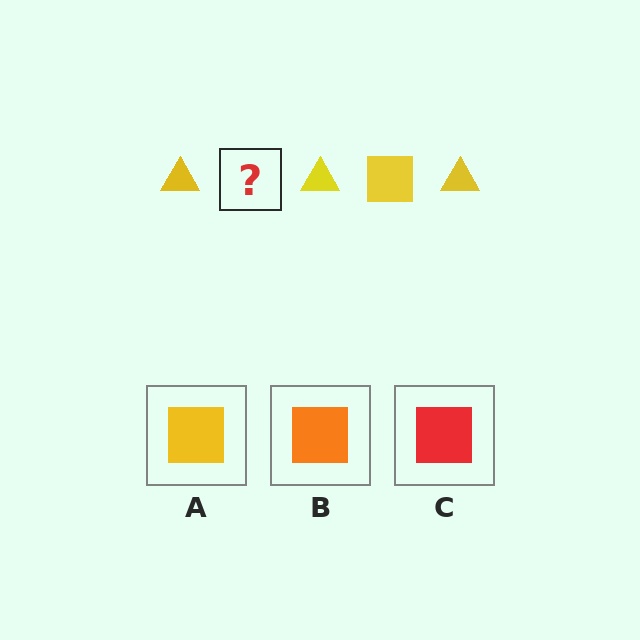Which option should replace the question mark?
Option A.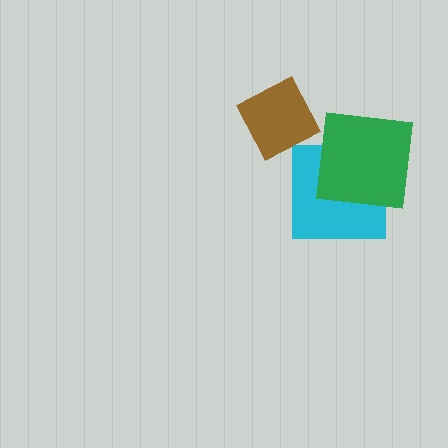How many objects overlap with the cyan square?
1 object overlaps with the cyan square.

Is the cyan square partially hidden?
Yes, it is partially covered by another shape.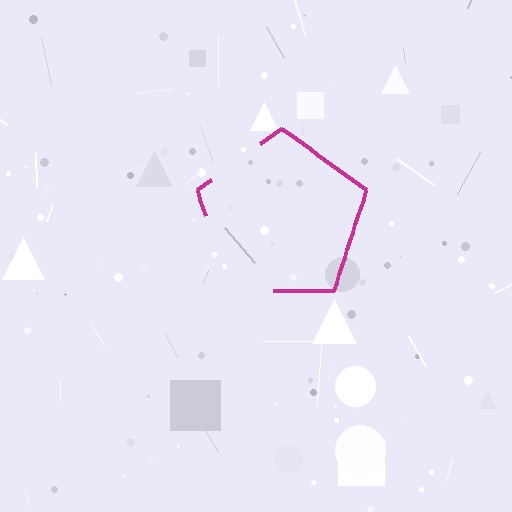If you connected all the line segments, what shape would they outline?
They would outline a pentagon.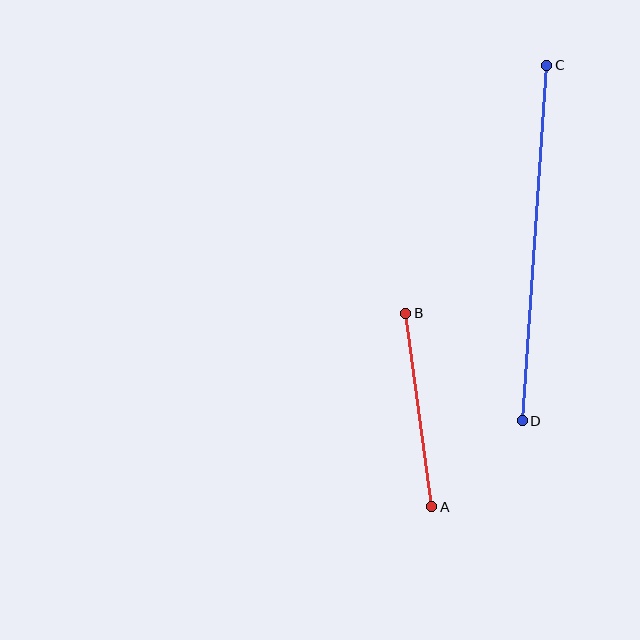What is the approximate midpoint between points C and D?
The midpoint is at approximately (535, 243) pixels.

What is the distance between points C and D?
The distance is approximately 356 pixels.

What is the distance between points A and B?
The distance is approximately 195 pixels.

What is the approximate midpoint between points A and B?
The midpoint is at approximately (419, 410) pixels.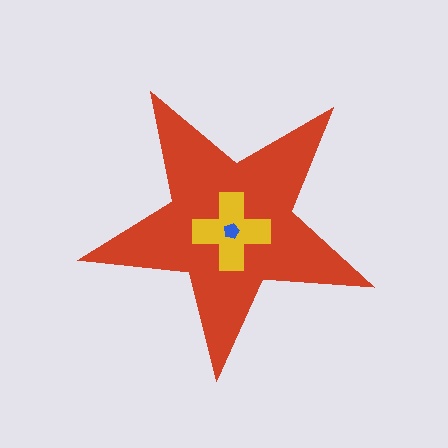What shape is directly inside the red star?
The yellow cross.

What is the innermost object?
The blue pentagon.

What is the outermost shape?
The red star.